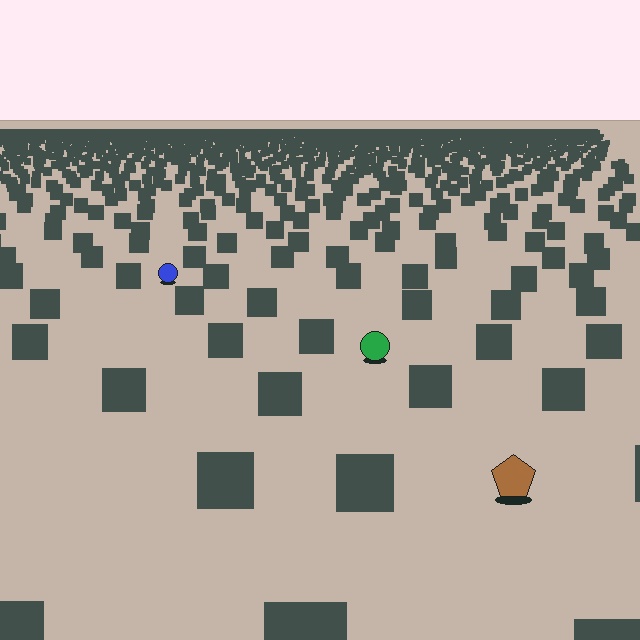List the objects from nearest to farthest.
From nearest to farthest: the brown pentagon, the green circle, the blue circle.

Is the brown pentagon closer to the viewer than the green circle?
Yes. The brown pentagon is closer — you can tell from the texture gradient: the ground texture is coarser near it.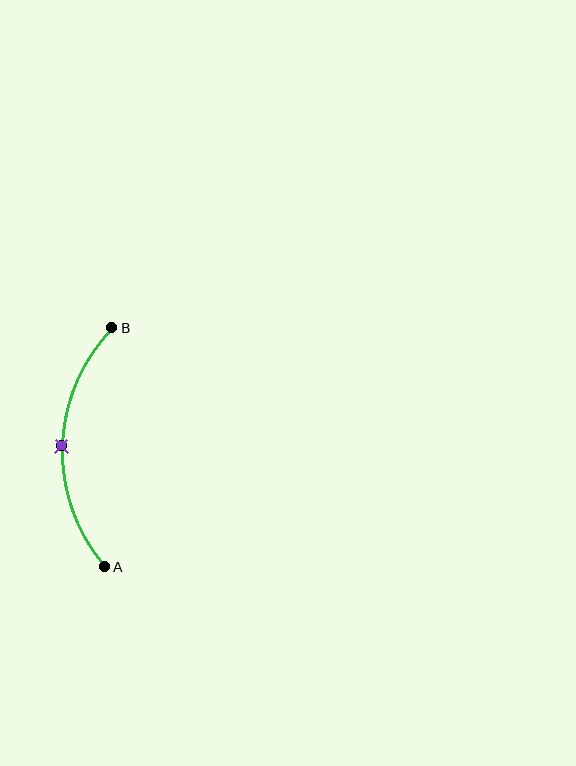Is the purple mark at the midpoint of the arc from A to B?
Yes. The purple mark lies on the arc at equal arc-length from both A and B — it is the arc midpoint.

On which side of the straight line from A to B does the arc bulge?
The arc bulges to the left of the straight line connecting A and B.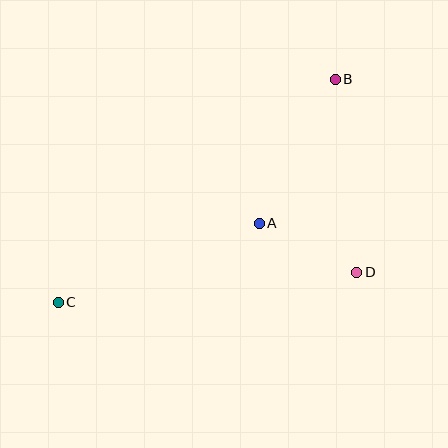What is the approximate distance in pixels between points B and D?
The distance between B and D is approximately 194 pixels.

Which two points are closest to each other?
Points A and D are closest to each other.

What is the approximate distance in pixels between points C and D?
The distance between C and D is approximately 300 pixels.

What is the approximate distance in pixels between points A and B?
The distance between A and B is approximately 163 pixels.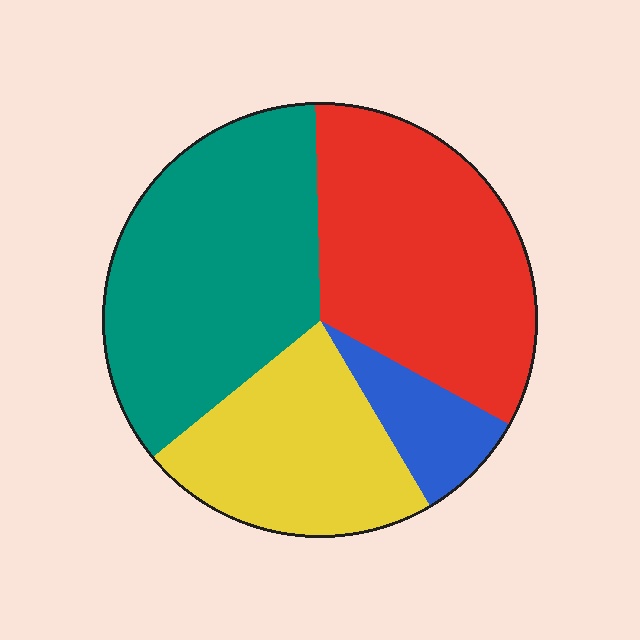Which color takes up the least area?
Blue, at roughly 10%.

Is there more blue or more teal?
Teal.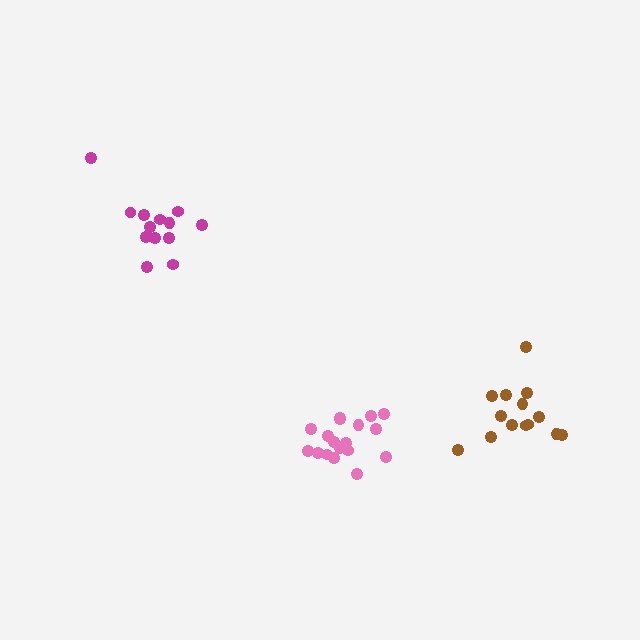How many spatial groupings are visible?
There are 3 spatial groupings.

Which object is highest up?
The magenta cluster is topmost.